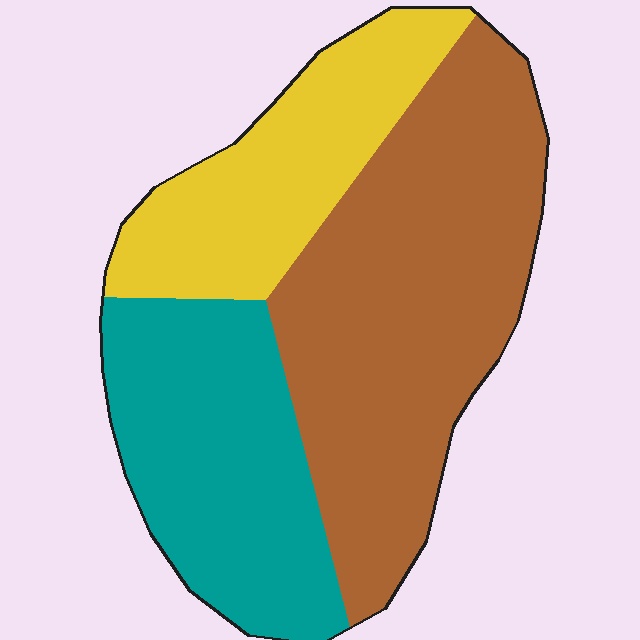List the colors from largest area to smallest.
From largest to smallest: brown, teal, yellow.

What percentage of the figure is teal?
Teal takes up between a sixth and a third of the figure.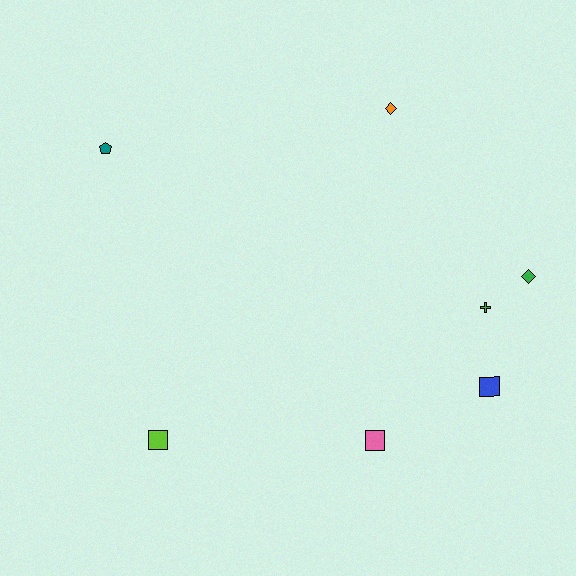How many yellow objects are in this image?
There are no yellow objects.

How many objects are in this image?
There are 7 objects.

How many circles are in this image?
There are no circles.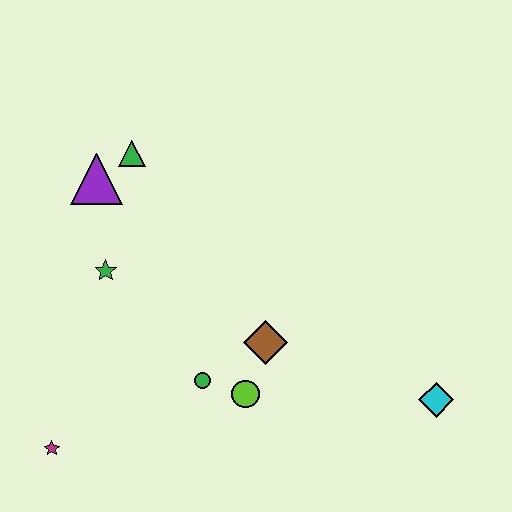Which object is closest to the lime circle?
The green circle is closest to the lime circle.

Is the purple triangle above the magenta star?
Yes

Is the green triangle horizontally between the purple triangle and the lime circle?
Yes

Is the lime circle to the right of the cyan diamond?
No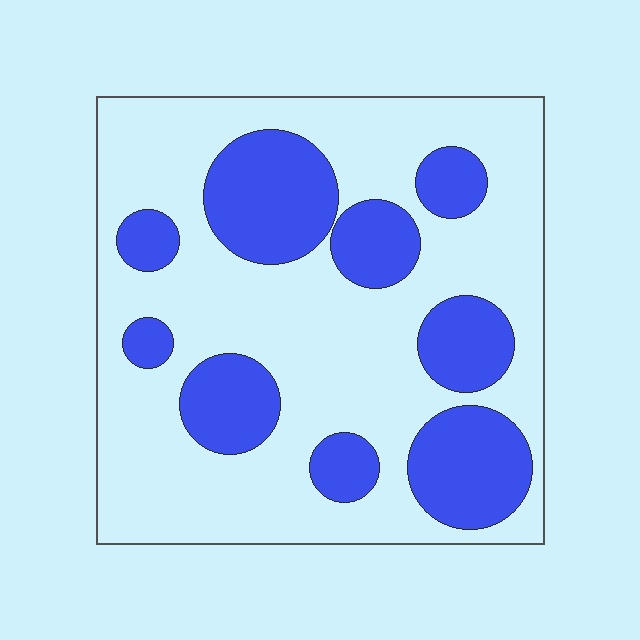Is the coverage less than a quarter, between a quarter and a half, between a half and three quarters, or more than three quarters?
Between a quarter and a half.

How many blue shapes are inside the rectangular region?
9.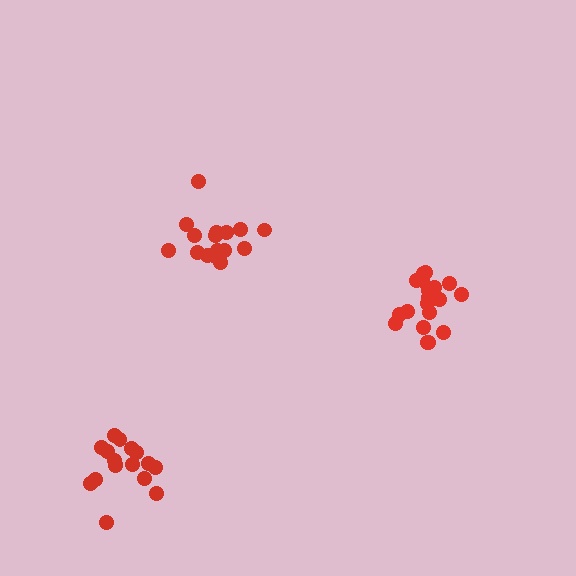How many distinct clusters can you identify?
There are 3 distinct clusters.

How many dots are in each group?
Group 1: 17 dots, Group 2: 20 dots, Group 3: 16 dots (53 total).